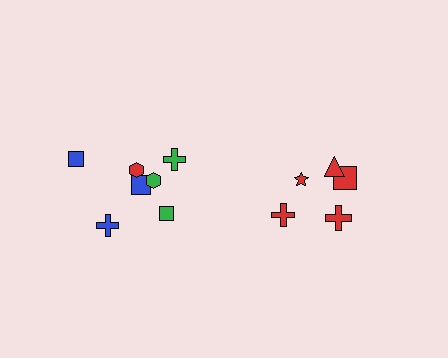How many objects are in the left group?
There are 7 objects.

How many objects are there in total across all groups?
There are 12 objects.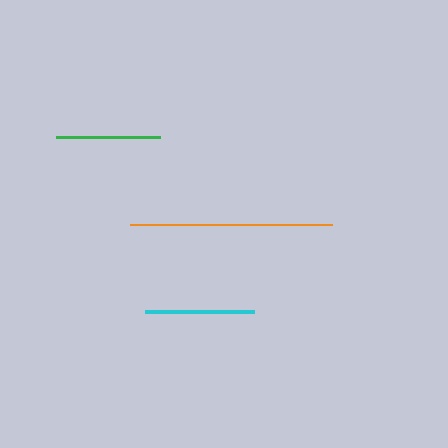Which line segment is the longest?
The orange line is the longest at approximately 202 pixels.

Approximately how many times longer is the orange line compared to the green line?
The orange line is approximately 1.9 times the length of the green line.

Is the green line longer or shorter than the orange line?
The orange line is longer than the green line.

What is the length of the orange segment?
The orange segment is approximately 202 pixels long.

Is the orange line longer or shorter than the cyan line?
The orange line is longer than the cyan line.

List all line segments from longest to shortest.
From longest to shortest: orange, cyan, green.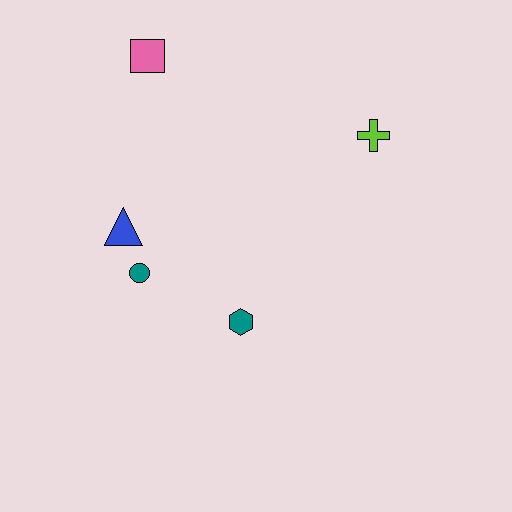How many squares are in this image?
There is 1 square.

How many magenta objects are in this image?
There are no magenta objects.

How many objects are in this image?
There are 5 objects.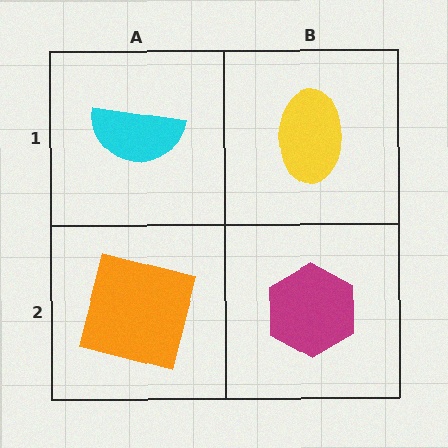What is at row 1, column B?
A yellow ellipse.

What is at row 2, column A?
An orange square.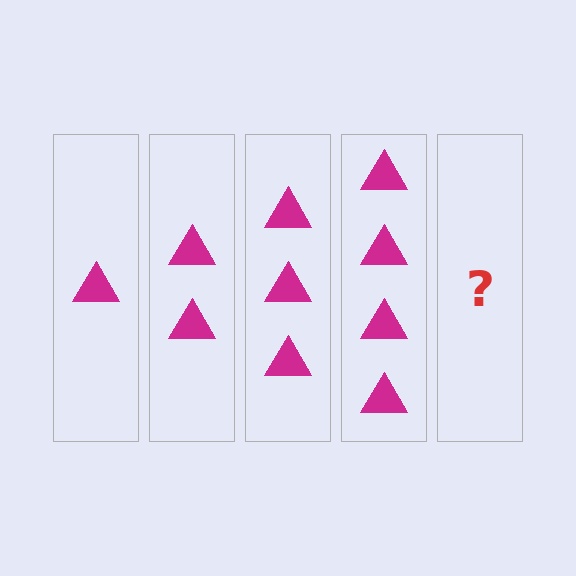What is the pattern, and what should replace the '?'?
The pattern is that each step adds one more triangle. The '?' should be 5 triangles.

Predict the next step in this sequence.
The next step is 5 triangles.